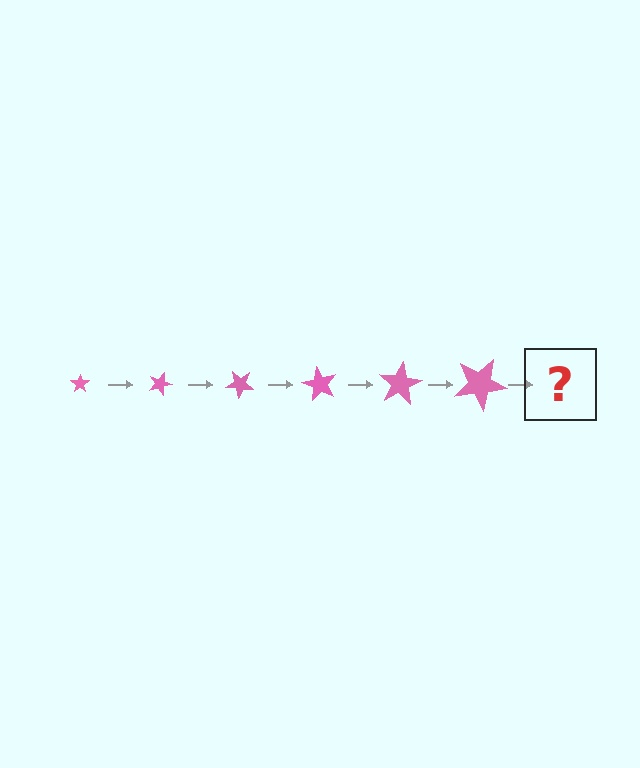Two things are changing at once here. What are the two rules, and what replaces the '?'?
The two rules are that the star grows larger each step and it rotates 20 degrees each step. The '?' should be a star, larger than the previous one and rotated 120 degrees from the start.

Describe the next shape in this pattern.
It should be a star, larger than the previous one and rotated 120 degrees from the start.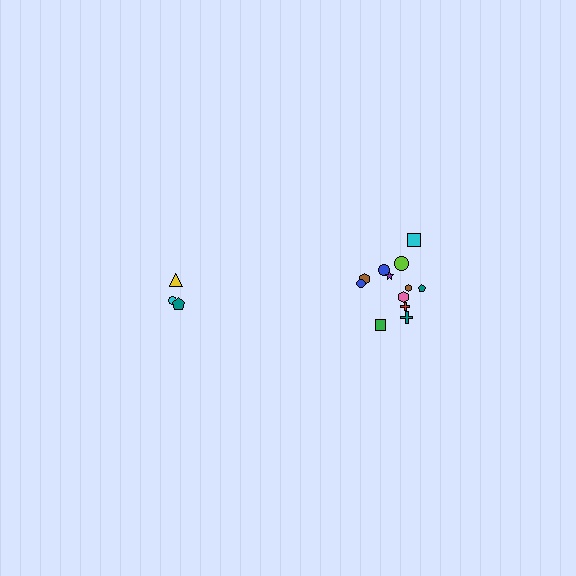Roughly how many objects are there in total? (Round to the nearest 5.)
Roughly 15 objects in total.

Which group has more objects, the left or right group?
The right group.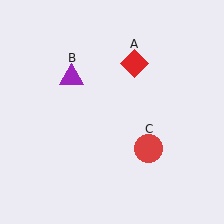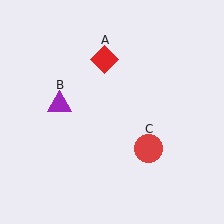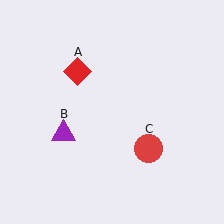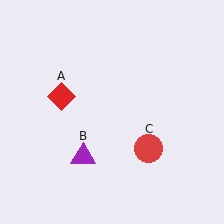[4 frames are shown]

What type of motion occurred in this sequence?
The red diamond (object A), purple triangle (object B) rotated counterclockwise around the center of the scene.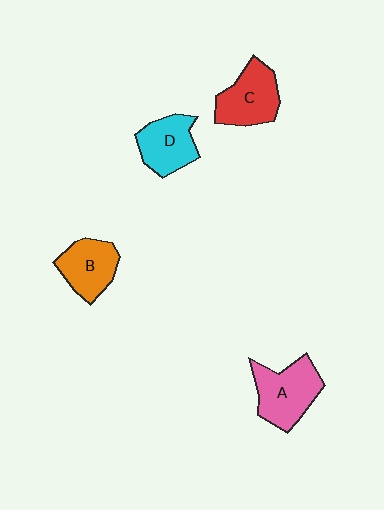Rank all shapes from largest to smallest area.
From largest to smallest: A (pink), C (red), D (cyan), B (orange).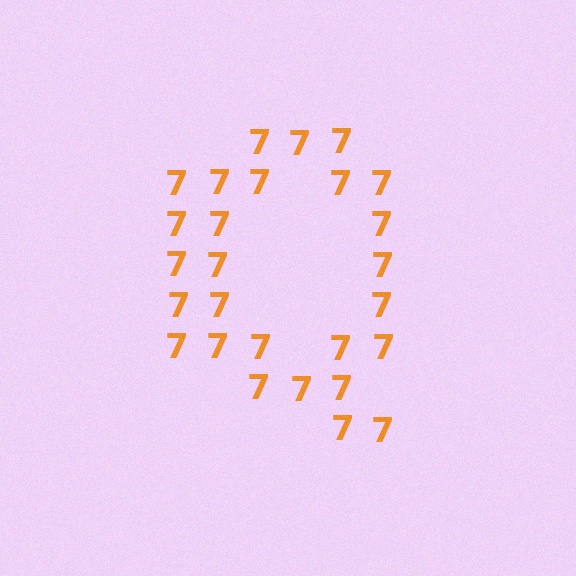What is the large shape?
The large shape is the letter Q.